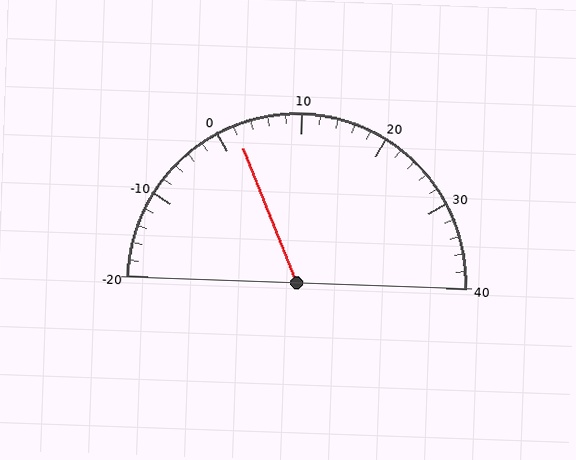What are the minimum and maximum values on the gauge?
The gauge ranges from -20 to 40.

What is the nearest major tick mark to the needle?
The nearest major tick mark is 0.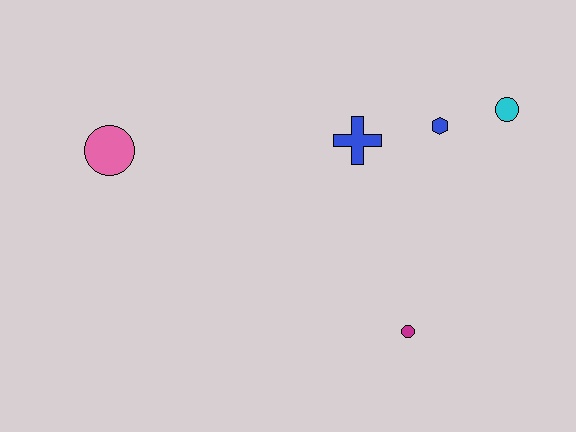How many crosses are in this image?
There is 1 cross.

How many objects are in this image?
There are 5 objects.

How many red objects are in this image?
There are no red objects.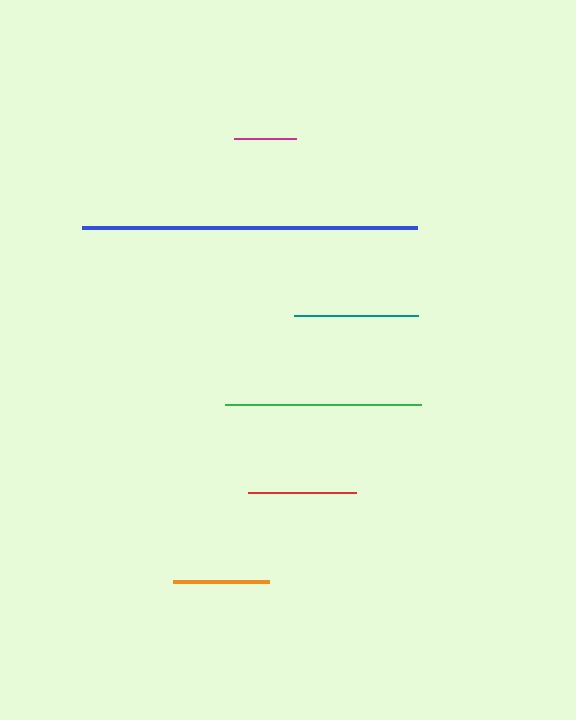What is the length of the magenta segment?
The magenta segment is approximately 63 pixels long.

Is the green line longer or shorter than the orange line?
The green line is longer than the orange line.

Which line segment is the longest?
The blue line is the longest at approximately 335 pixels.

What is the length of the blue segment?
The blue segment is approximately 335 pixels long.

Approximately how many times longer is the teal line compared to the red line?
The teal line is approximately 1.1 times the length of the red line.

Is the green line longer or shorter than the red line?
The green line is longer than the red line.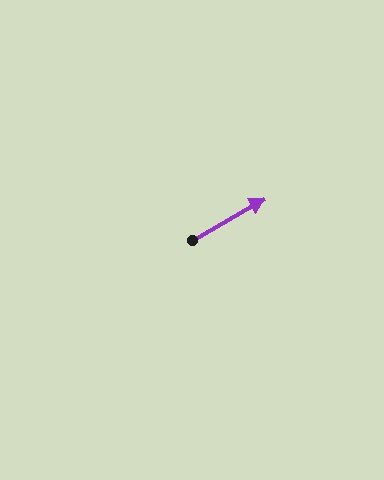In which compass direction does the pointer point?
Northeast.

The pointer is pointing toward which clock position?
Roughly 2 o'clock.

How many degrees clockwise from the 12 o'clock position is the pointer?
Approximately 60 degrees.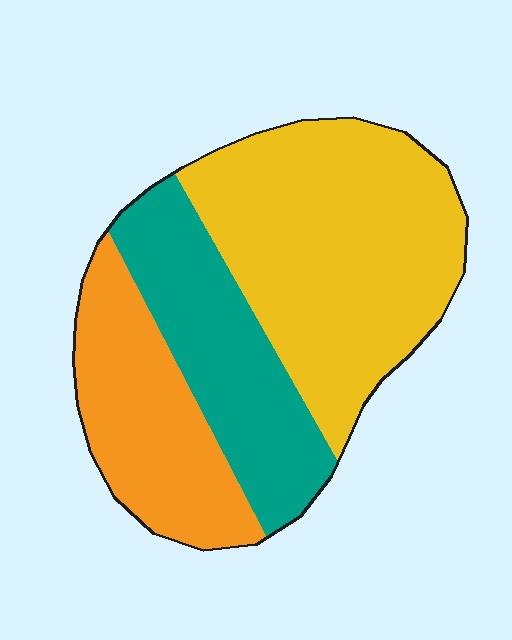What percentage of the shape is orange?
Orange takes up about one quarter (1/4) of the shape.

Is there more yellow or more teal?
Yellow.